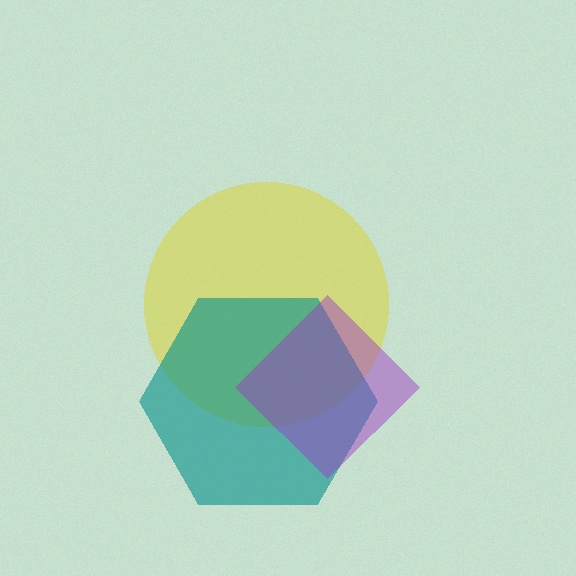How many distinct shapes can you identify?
There are 3 distinct shapes: a yellow circle, a teal hexagon, a purple diamond.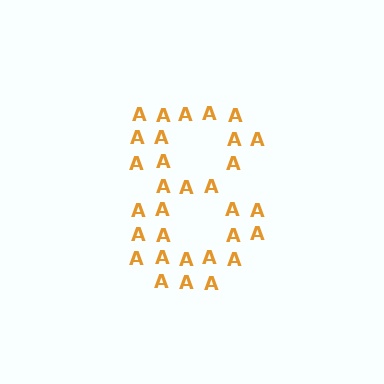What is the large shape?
The large shape is the digit 8.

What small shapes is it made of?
It is made of small letter A's.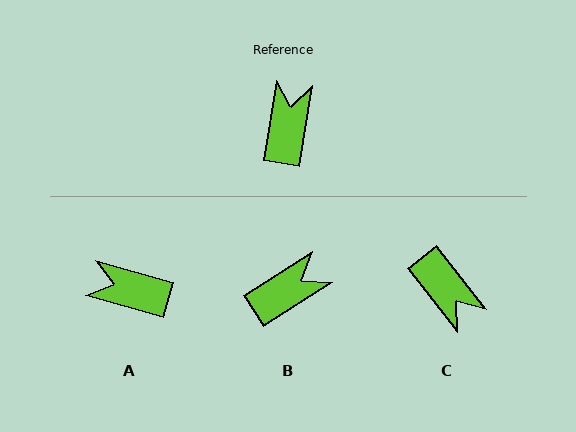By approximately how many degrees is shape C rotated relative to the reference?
Approximately 133 degrees clockwise.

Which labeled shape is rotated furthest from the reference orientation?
C, about 133 degrees away.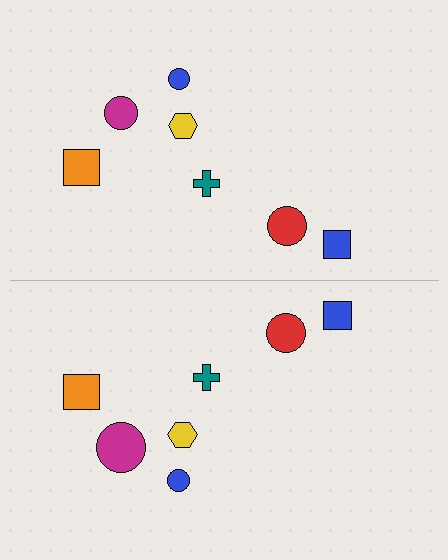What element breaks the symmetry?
The magenta circle on the bottom side has a different size than its mirror counterpart.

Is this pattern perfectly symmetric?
No, the pattern is not perfectly symmetric. The magenta circle on the bottom side has a different size than its mirror counterpart.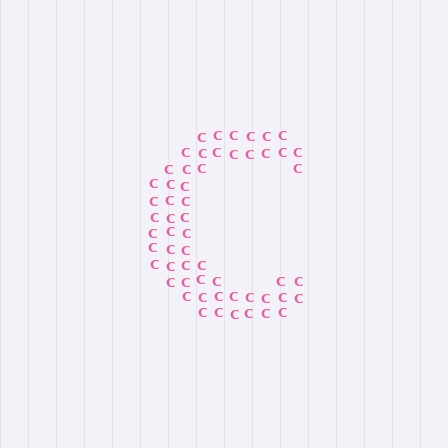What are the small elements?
The small elements are letter C's.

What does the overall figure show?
The overall figure shows the letter C.